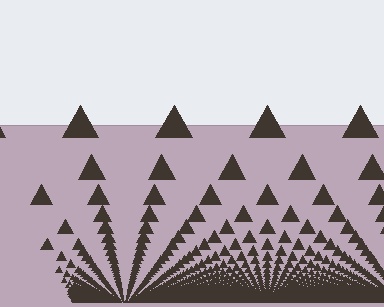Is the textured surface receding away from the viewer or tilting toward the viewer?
The surface appears to tilt toward the viewer. Texture elements get larger and sparser toward the top.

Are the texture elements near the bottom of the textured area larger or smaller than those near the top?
Smaller. The gradient is inverted — elements near the bottom are smaller and denser.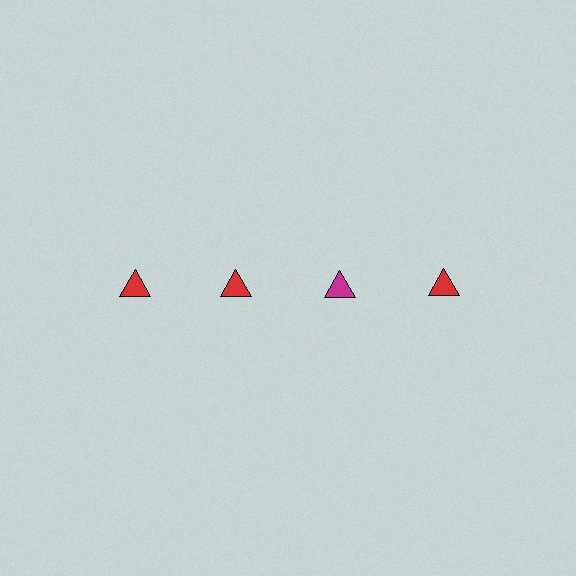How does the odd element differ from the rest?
It has a different color: magenta instead of red.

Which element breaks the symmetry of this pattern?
The magenta triangle in the top row, center column breaks the symmetry. All other shapes are red triangles.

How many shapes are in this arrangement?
There are 4 shapes arranged in a grid pattern.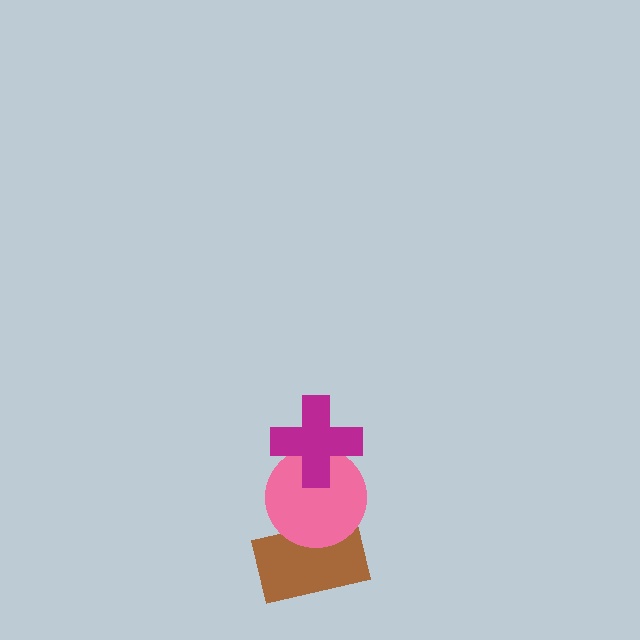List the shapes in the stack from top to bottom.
From top to bottom: the magenta cross, the pink circle, the brown rectangle.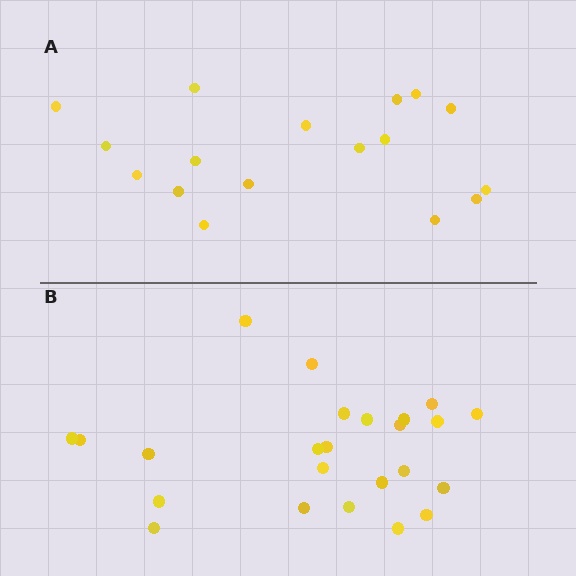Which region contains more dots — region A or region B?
Region B (the bottom region) has more dots.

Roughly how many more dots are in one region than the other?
Region B has roughly 8 or so more dots than region A.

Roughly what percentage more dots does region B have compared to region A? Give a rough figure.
About 40% more.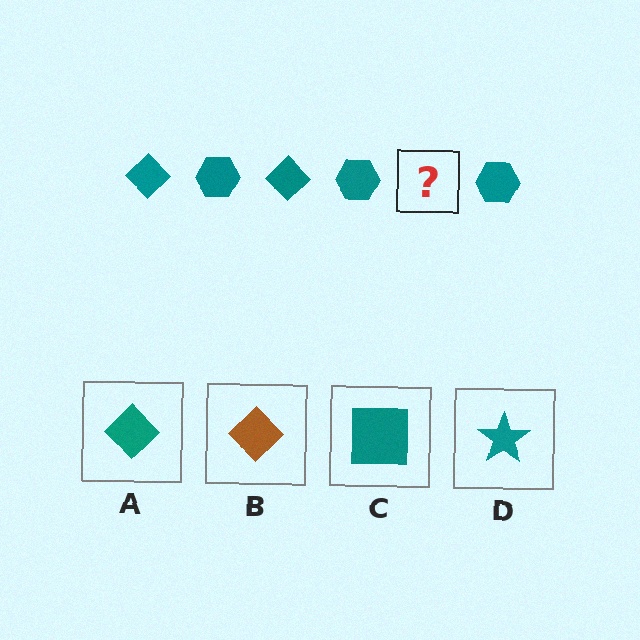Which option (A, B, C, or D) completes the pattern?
A.